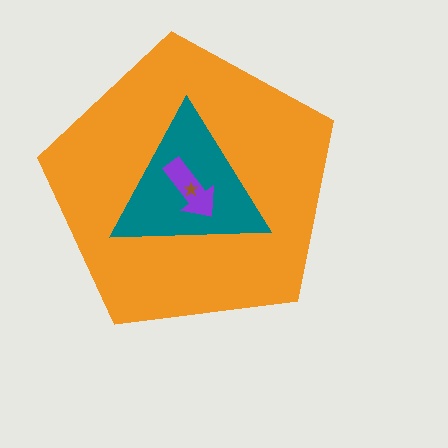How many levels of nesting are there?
4.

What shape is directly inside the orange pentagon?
The teal triangle.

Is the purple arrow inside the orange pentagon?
Yes.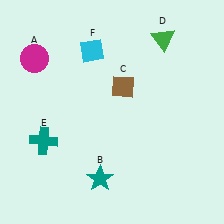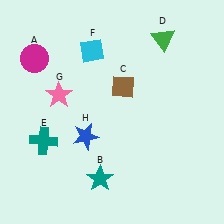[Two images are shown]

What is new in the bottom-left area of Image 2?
A blue star (H) was added in the bottom-left area of Image 2.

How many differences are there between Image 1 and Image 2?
There are 2 differences between the two images.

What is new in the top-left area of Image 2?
A pink star (G) was added in the top-left area of Image 2.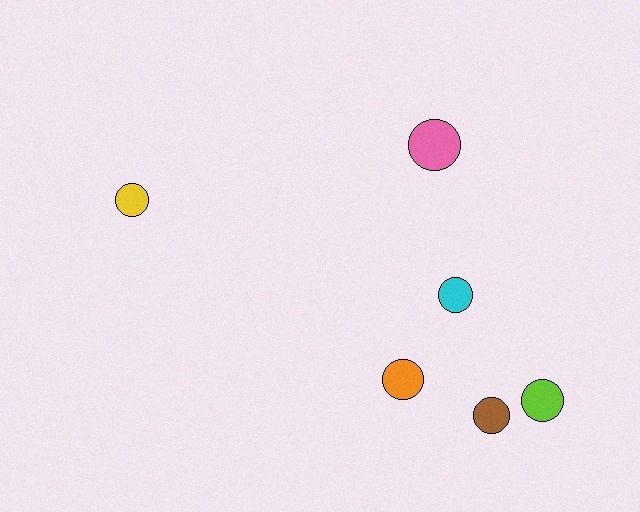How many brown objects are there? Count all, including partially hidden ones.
There is 1 brown object.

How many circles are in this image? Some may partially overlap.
There are 6 circles.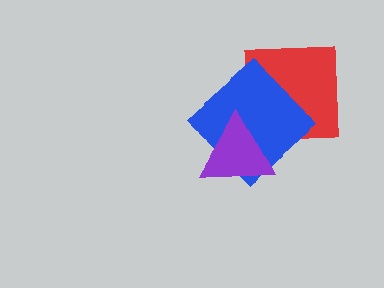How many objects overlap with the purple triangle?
1 object overlaps with the purple triangle.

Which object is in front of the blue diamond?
The purple triangle is in front of the blue diamond.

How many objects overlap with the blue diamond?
2 objects overlap with the blue diamond.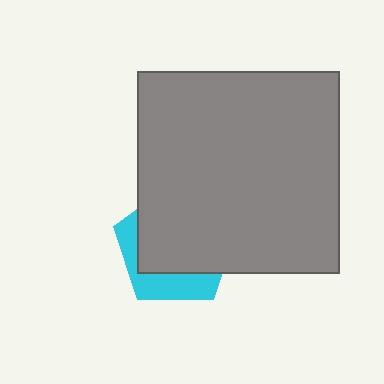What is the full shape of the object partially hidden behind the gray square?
The partially hidden object is a cyan pentagon.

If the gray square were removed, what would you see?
You would see the complete cyan pentagon.